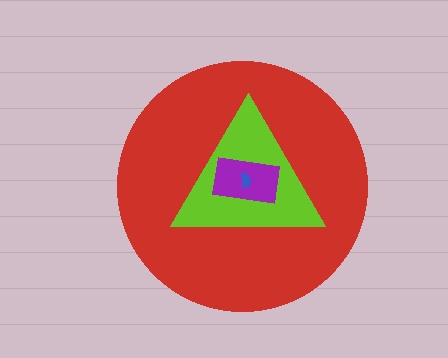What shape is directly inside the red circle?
The lime triangle.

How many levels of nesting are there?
4.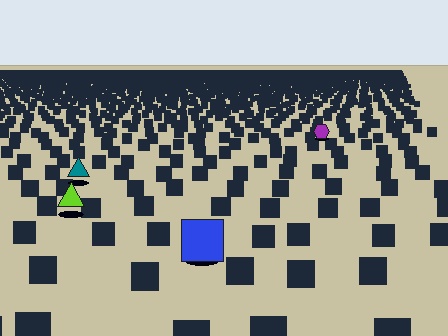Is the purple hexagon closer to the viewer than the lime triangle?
No. The lime triangle is closer — you can tell from the texture gradient: the ground texture is coarser near it.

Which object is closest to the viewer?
The blue square is closest. The texture marks near it are larger and more spread out.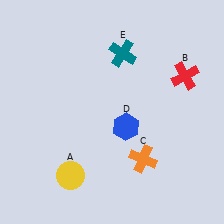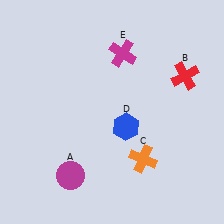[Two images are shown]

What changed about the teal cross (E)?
In Image 1, E is teal. In Image 2, it changed to magenta.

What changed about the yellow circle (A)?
In Image 1, A is yellow. In Image 2, it changed to magenta.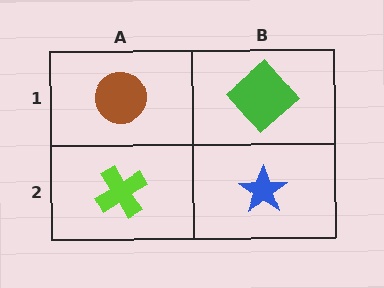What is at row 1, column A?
A brown circle.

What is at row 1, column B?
A green diamond.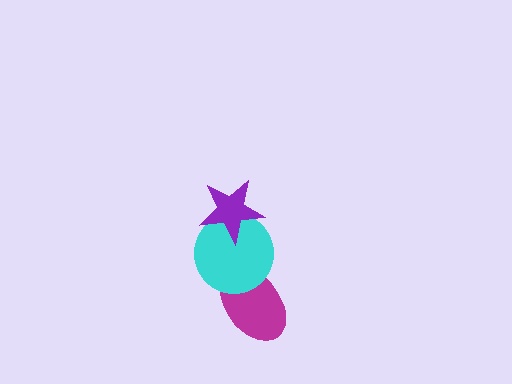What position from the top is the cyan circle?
The cyan circle is 2nd from the top.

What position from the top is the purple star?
The purple star is 1st from the top.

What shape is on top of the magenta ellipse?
The cyan circle is on top of the magenta ellipse.